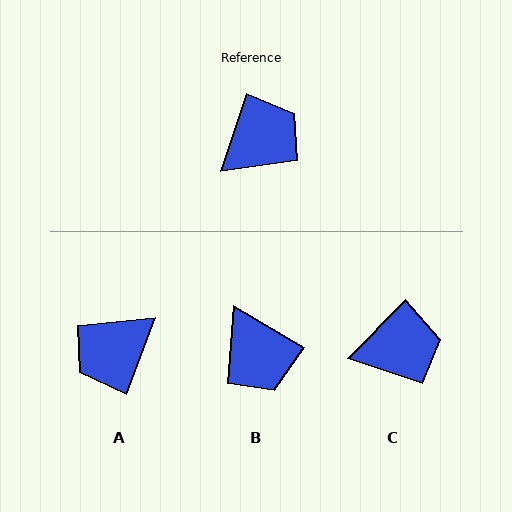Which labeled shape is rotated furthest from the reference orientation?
A, about 179 degrees away.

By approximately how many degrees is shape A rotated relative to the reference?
Approximately 179 degrees counter-clockwise.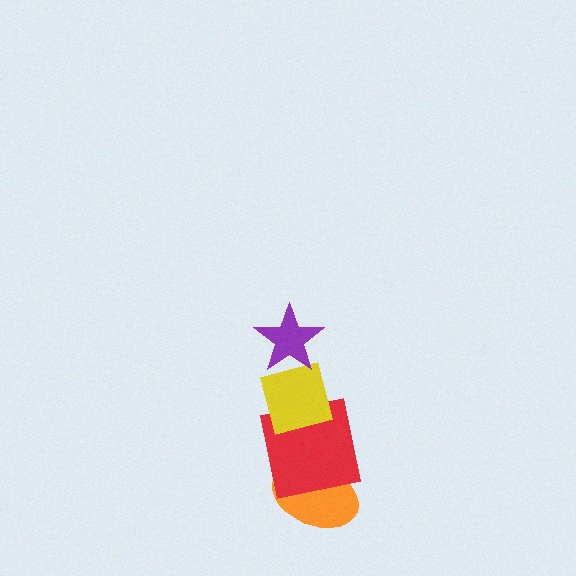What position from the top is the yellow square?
The yellow square is 2nd from the top.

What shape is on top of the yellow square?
The purple star is on top of the yellow square.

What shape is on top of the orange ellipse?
The red square is on top of the orange ellipse.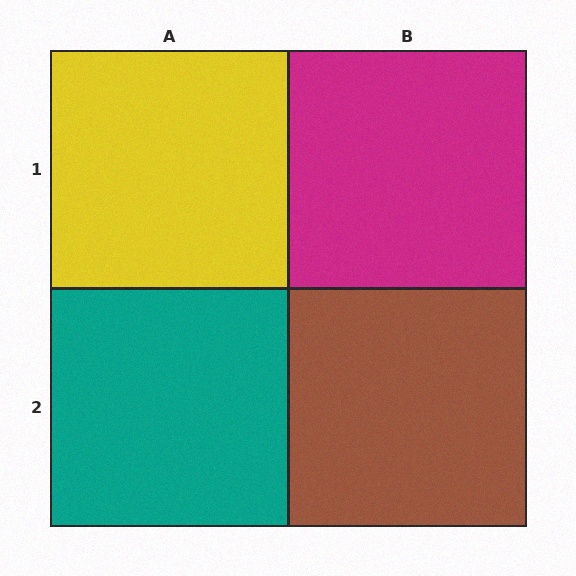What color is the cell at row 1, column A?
Yellow.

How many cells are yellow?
1 cell is yellow.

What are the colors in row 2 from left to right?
Teal, brown.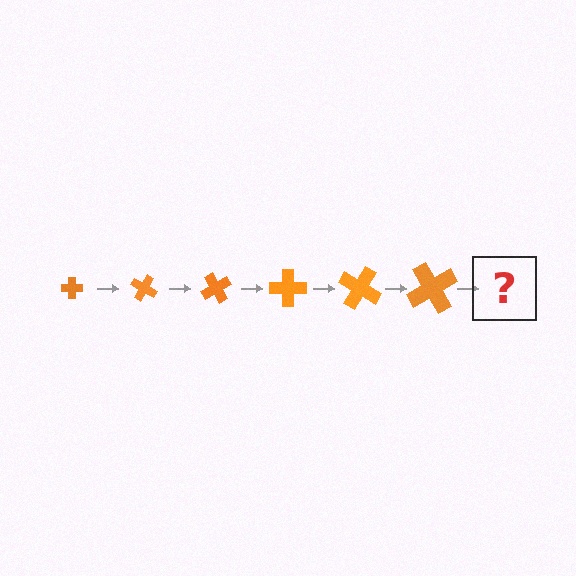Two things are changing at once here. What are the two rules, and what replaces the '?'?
The two rules are that the cross grows larger each step and it rotates 30 degrees each step. The '?' should be a cross, larger than the previous one and rotated 180 degrees from the start.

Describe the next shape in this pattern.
It should be a cross, larger than the previous one and rotated 180 degrees from the start.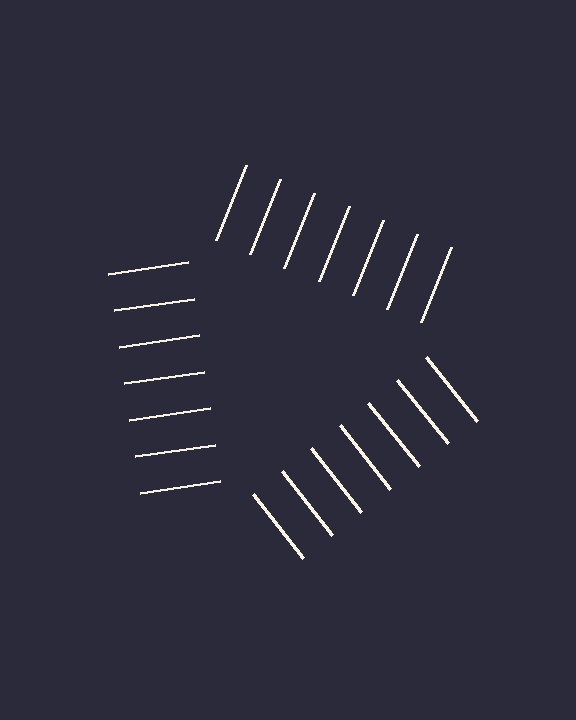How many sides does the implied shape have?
3 sides — the line-ends trace a triangle.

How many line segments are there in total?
21 — 7 along each of the 3 edges.